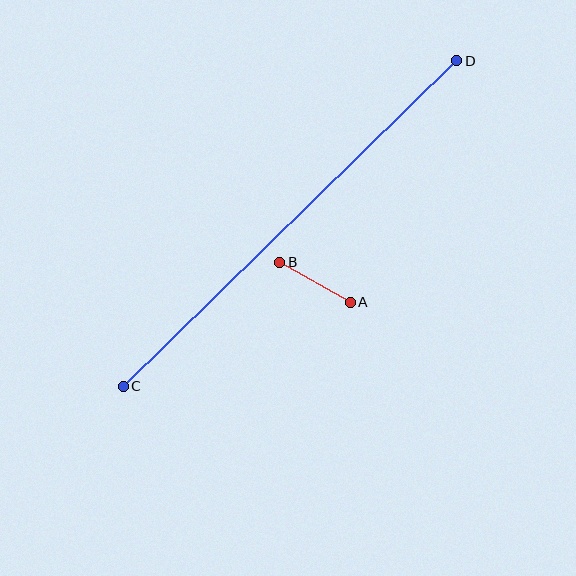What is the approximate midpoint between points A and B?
The midpoint is at approximately (315, 282) pixels.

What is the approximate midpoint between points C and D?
The midpoint is at approximately (290, 224) pixels.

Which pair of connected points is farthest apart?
Points C and D are farthest apart.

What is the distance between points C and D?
The distance is approximately 466 pixels.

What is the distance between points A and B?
The distance is approximately 81 pixels.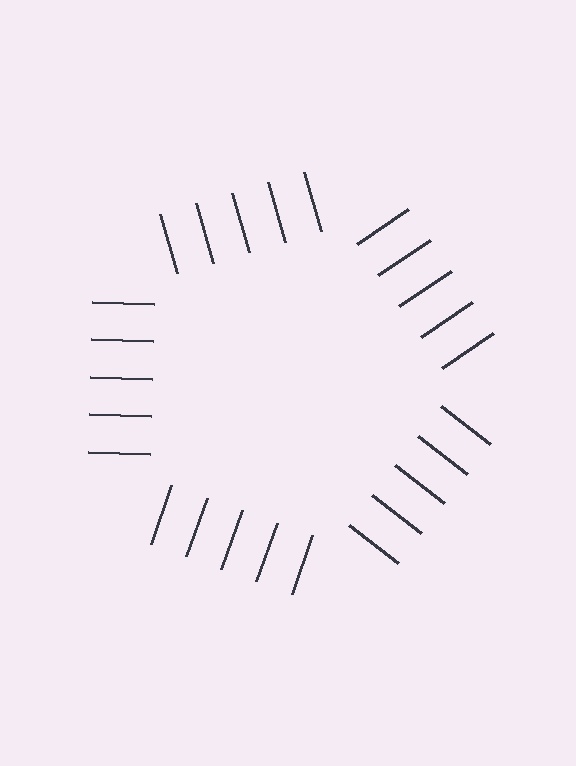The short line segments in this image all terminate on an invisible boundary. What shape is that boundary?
An illusory pentagon — the line segments terminate on its edges but no continuous stroke is drawn.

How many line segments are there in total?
25 — 5 along each of the 5 edges.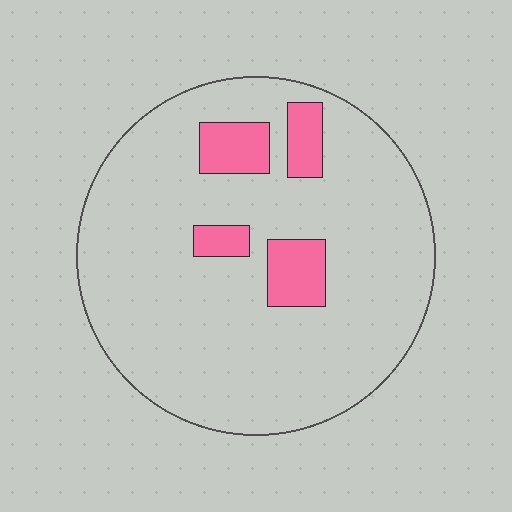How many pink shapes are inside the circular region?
4.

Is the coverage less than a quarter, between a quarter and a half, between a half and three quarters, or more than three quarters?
Less than a quarter.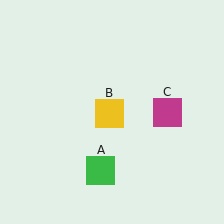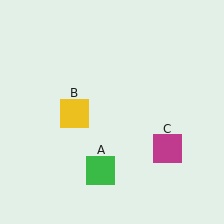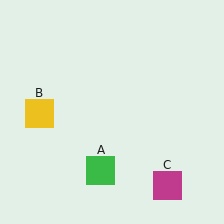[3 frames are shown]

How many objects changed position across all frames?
2 objects changed position: yellow square (object B), magenta square (object C).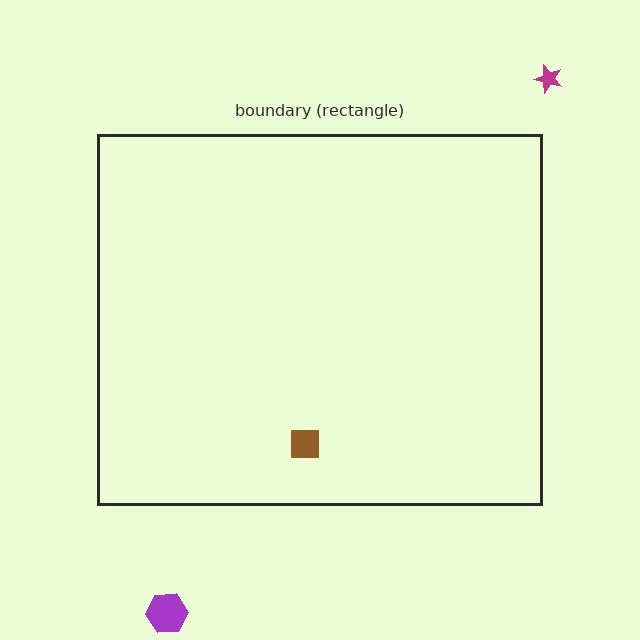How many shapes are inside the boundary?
1 inside, 2 outside.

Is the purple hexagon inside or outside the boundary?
Outside.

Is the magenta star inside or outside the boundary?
Outside.